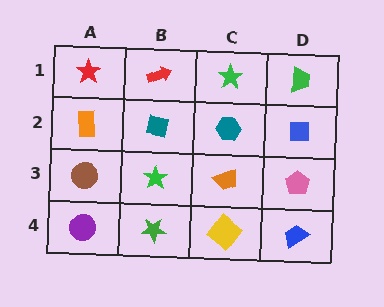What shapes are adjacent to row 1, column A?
An orange rectangle (row 2, column A), a red arrow (row 1, column B).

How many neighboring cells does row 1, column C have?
3.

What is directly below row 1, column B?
A teal square.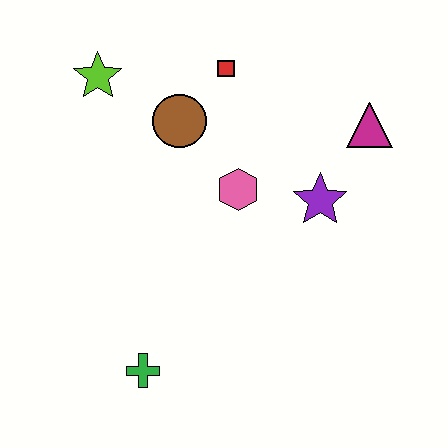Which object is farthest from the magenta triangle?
The green cross is farthest from the magenta triangle.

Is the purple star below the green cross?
No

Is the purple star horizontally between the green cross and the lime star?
No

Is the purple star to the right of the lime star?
Yes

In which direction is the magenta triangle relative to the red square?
The magenta triangle is to the right of the red square.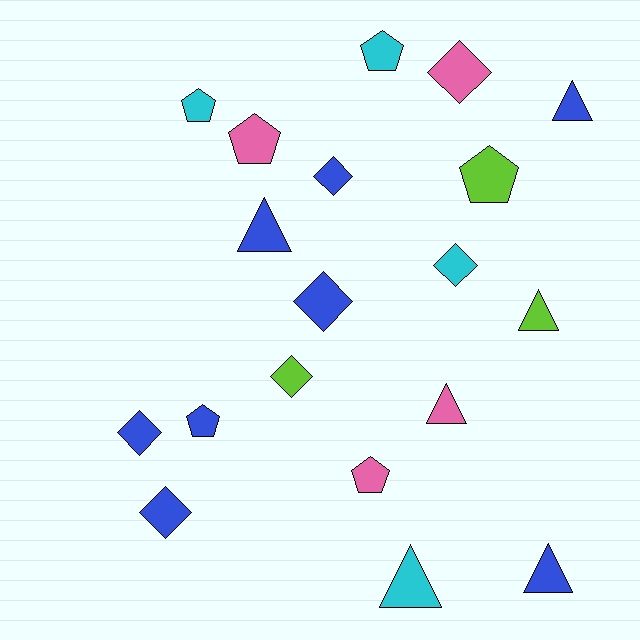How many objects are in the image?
There are 19 objects.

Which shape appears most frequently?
Diamond, with 7 objects.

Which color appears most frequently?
Blue, with 8 objects.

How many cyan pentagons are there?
There are 2 cyan pentagons.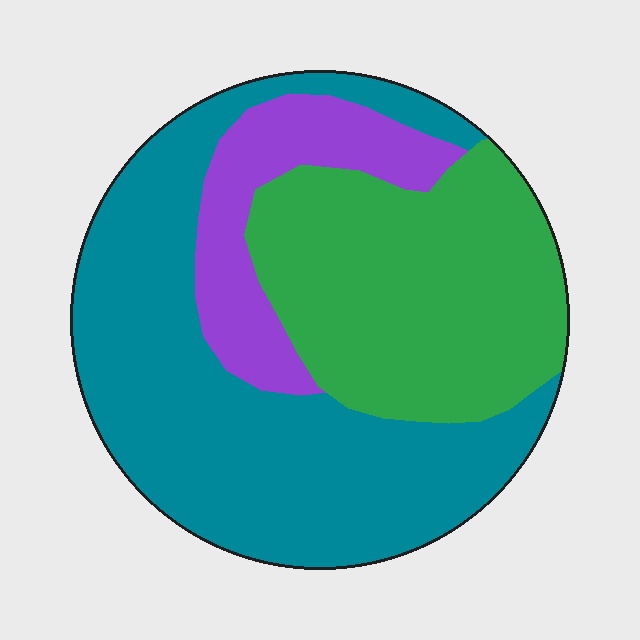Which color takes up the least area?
Purple, at roughly 15%.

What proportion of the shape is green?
Green takes up about one third (1/3) of the shape.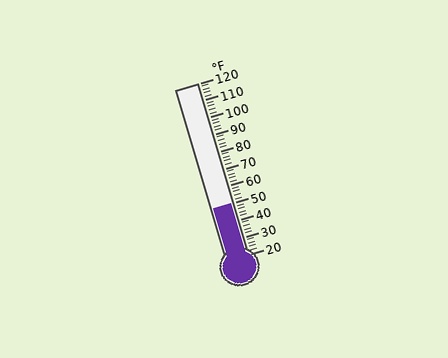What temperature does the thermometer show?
The thermometer shows approximately 50°F.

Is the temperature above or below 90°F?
The temperature is below 90°F.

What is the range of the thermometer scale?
The thermometer scale ranges from 20°F to 120°F.